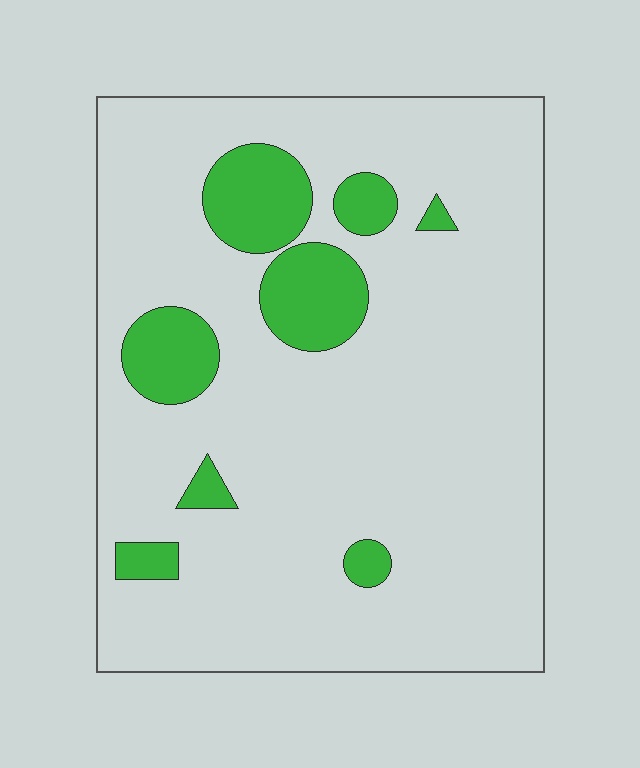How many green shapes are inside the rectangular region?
8.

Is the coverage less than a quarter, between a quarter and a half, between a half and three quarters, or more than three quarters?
Less than a quarter.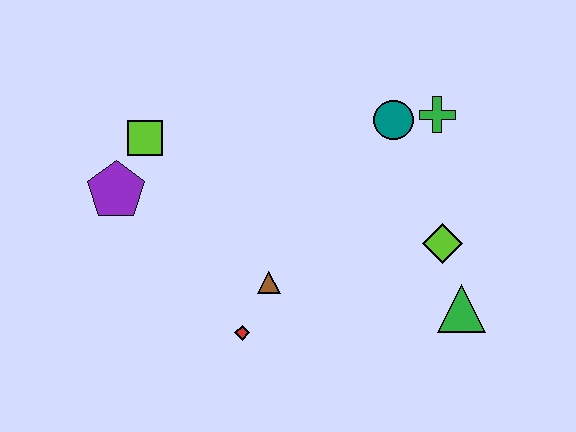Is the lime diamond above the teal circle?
No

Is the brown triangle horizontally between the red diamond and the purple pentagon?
No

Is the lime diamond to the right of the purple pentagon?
Yes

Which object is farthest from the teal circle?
The purple pentagon is farthest from the teal circle.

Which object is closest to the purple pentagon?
The lime square is closest to the purple pentagon.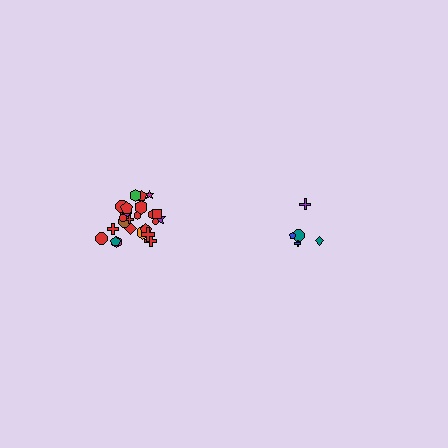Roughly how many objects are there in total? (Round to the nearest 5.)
Roughly 30 objects in total.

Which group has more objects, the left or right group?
The left group.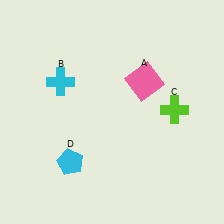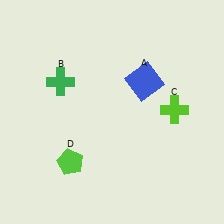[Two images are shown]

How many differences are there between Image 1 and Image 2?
There are 3 differences between the two images.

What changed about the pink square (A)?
In Image 1, A is pink. In Image 2, it changed to blue.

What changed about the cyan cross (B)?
In Image 1, B is cyan. In Image 2, it changed to green.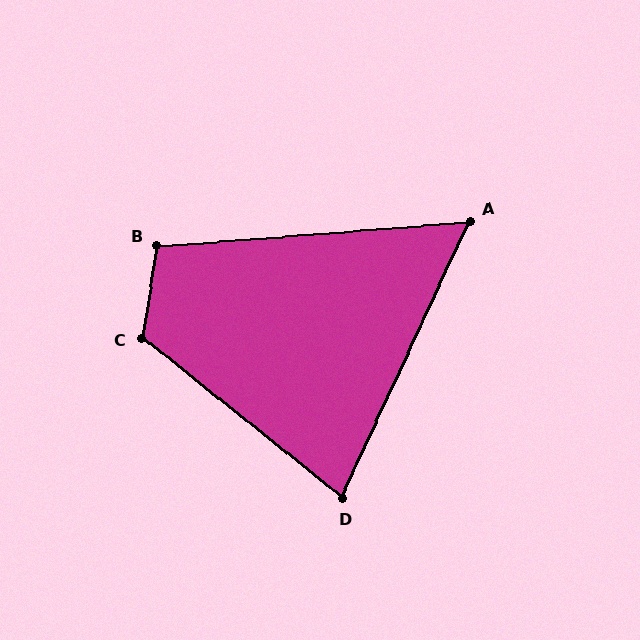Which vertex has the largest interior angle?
C, at approximately 119 degrees.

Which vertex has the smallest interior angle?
A, at approximately 61 degrees.